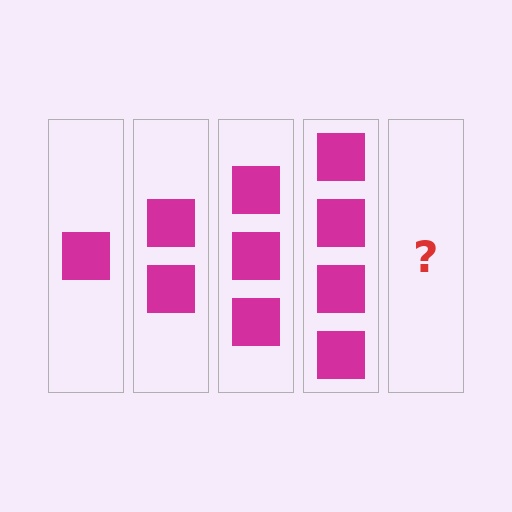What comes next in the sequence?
The next element should be 5 squares.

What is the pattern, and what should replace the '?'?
The pattern is that each step adds one more square. The '?' should be 5 squares.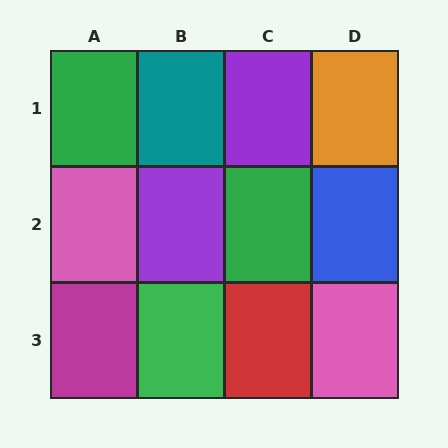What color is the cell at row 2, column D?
Blue.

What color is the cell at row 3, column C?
Red.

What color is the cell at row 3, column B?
Green.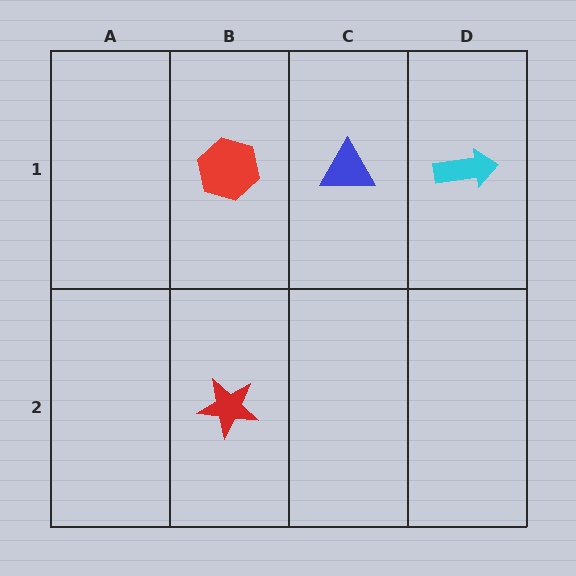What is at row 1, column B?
A red hexagon.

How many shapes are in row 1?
3 shapes.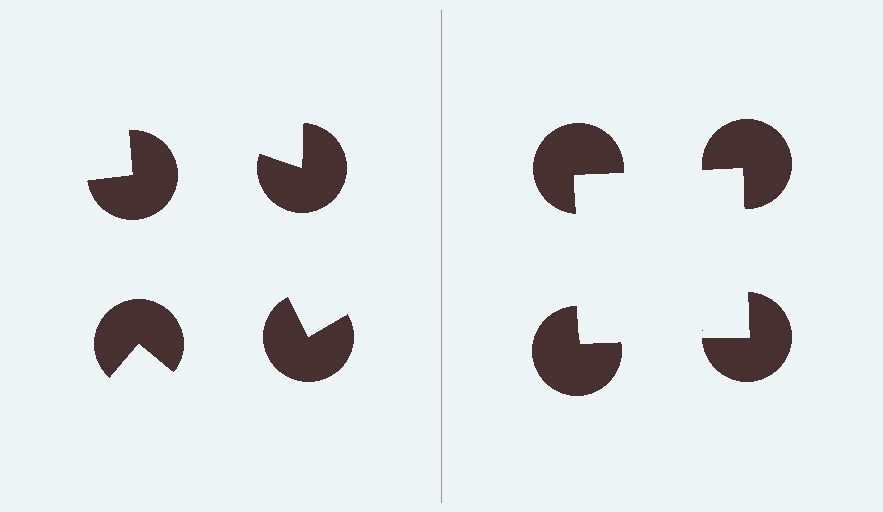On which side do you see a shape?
An illusory square appears on the right side. On the left side the wedge cuts are rotated, so no coherent shape forms.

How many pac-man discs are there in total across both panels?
8 — 4 on each side.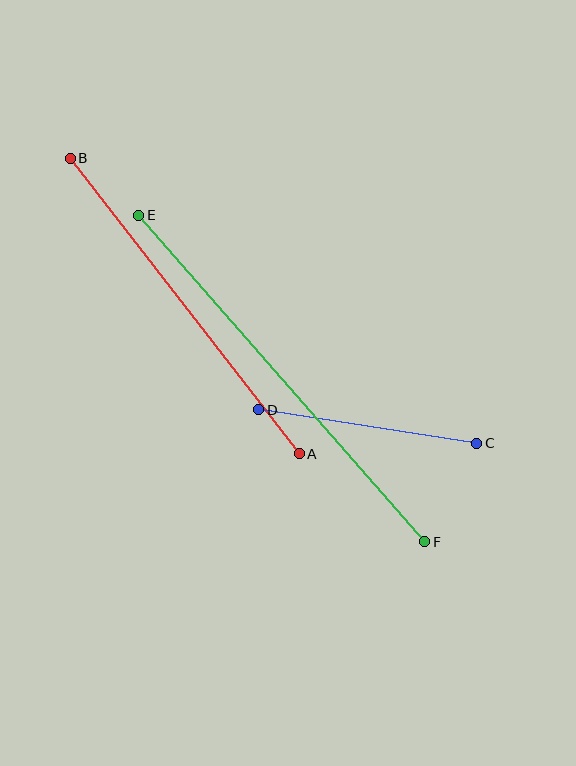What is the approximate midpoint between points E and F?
The midpoint is at approximately (282, 379) pixels.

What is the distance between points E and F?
The distance is approximately 434 pixels.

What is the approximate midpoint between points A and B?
The midpoint is at approximately (185, 306) pixels.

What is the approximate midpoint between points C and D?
The midpoint is at approximately (368, 426) pixels.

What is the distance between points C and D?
The distance is approximately 221 pixels.